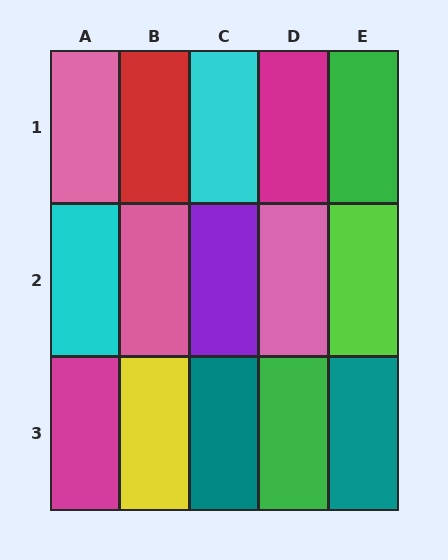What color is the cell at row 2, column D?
Pink.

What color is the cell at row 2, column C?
Purple.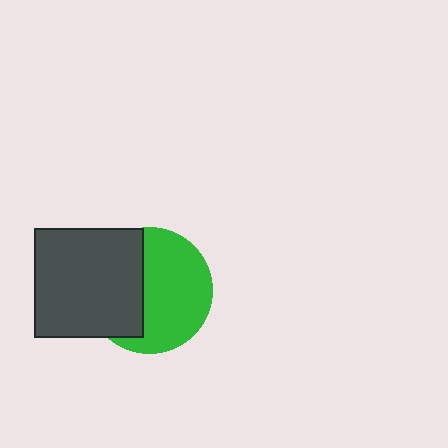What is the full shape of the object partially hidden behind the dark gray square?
The partially hidden object is a green circle.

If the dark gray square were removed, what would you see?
You would see the complete green circle.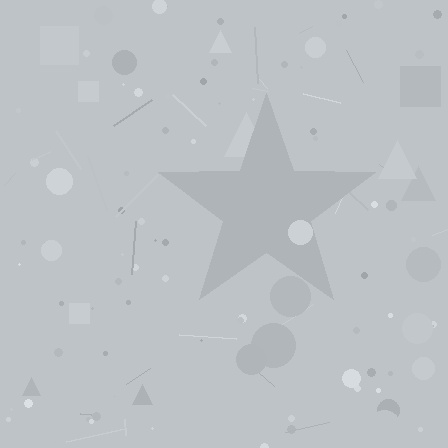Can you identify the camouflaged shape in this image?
The camouflaged shape is a star.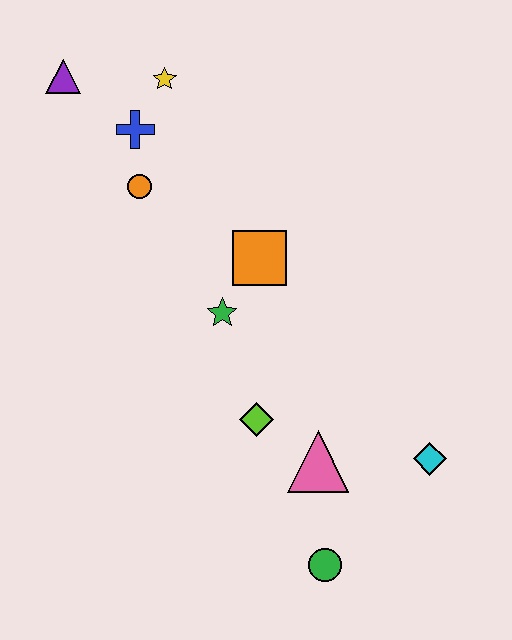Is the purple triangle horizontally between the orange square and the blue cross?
No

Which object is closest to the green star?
The orange square is closest to the green star.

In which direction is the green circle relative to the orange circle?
The green circle is below the orange circle.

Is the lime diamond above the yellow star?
No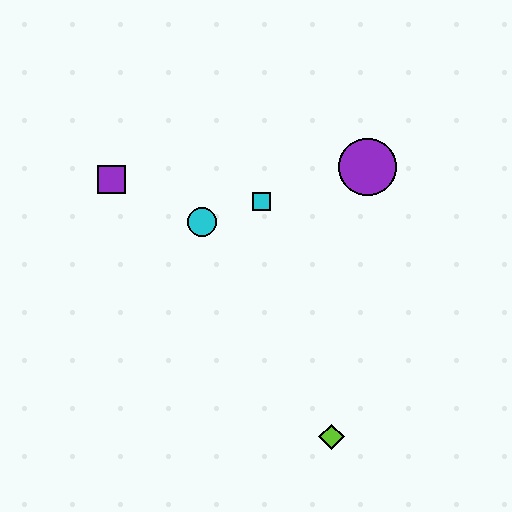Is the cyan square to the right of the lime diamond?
No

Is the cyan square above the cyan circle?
Yes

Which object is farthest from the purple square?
The lime diamond is farthest from the purple square.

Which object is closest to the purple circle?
The cyan square is closest to the purple circle.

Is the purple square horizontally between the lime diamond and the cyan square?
No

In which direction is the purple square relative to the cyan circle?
The purple square is to the left of the cyan circle.